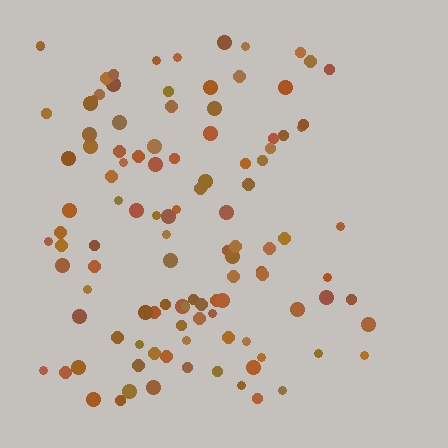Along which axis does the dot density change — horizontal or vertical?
Horizontal.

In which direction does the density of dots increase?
From right to left, with the left side densest.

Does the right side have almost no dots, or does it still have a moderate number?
Still a moderate number, just noticeably fewer than the left.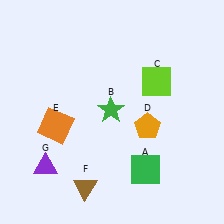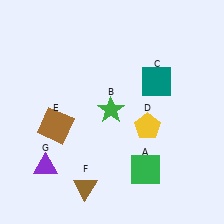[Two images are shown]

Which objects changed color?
C changed from lime to teal. D changed from orange to yellow. E changed from orange to brown.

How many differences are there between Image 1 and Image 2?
There are 3 differences between the two images.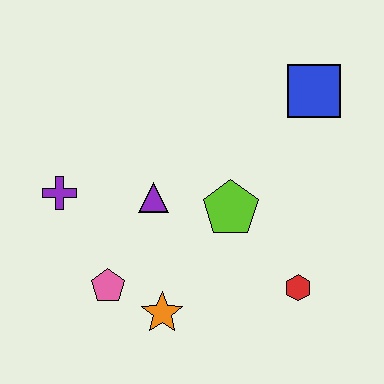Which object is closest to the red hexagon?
The lime pentagon is closest to the red hexagon.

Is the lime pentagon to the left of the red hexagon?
Yes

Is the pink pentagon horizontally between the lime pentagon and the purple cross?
Yes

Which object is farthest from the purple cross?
The blue square is farthest from the purple cross.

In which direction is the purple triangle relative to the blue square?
The purple triangle is to the left of the blue square.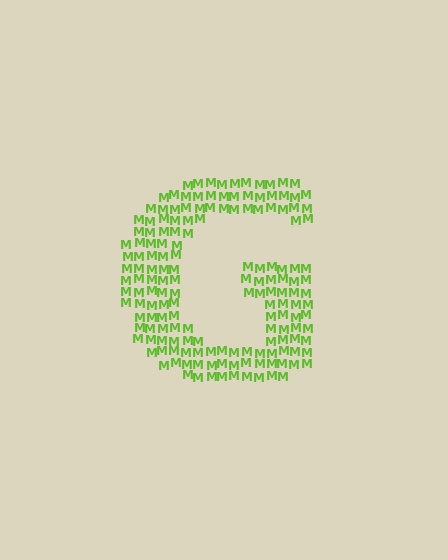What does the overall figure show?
The overall figure shows the letter G.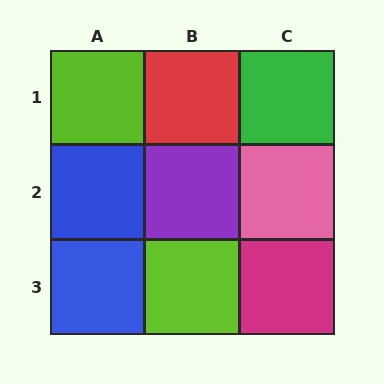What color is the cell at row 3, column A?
Blue.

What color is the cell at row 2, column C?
Pink.